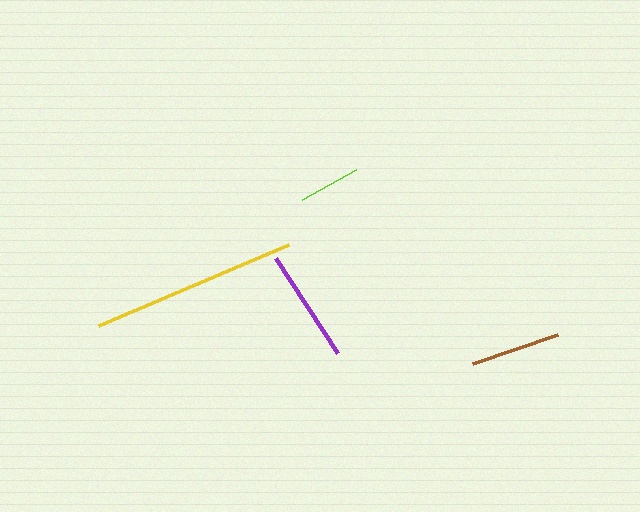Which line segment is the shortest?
The lime line is the shortest at approximately 62 pixels.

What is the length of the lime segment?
The lime segment is approximately 62 pixels long.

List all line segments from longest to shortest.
From longest to shortest: yellow, purple, brown, lime.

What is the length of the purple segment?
The purple segment is approximately 113 pixels long.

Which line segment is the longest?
The yellow line is the longest at approximately 206 pixels.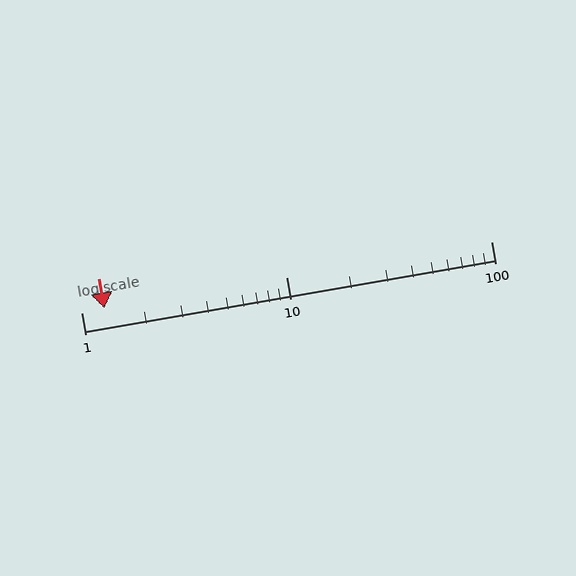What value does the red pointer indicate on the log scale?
The pointer indicates approximately 1.3.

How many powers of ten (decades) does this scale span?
The scale spans 2 decades, from 1 to 100.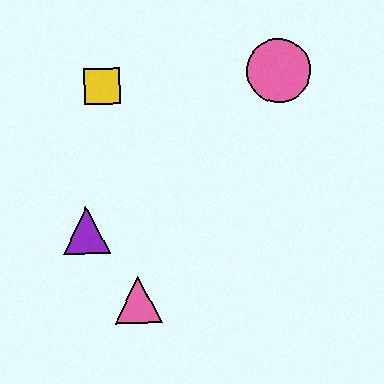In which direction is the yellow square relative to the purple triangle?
The yellow square is above the purple triangle.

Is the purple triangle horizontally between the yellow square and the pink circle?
No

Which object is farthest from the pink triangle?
The pink circle is farthest from the pink triangle.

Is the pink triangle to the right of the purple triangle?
Yes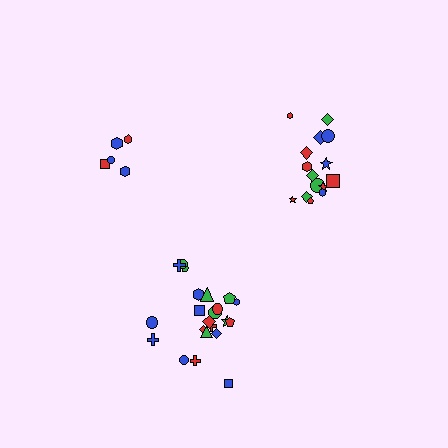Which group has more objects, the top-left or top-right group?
The top-right group.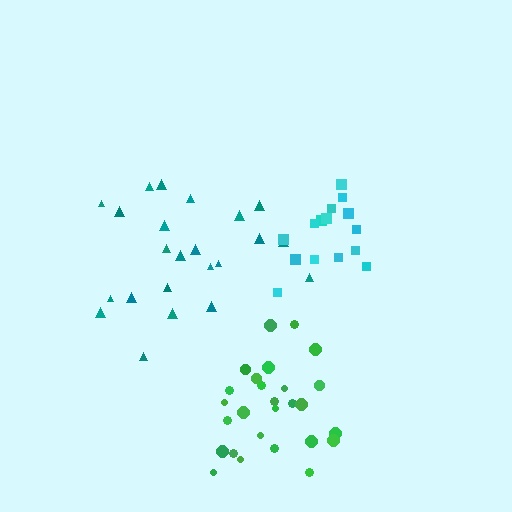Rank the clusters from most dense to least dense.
cyan, green, teal.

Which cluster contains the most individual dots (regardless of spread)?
Green (27).